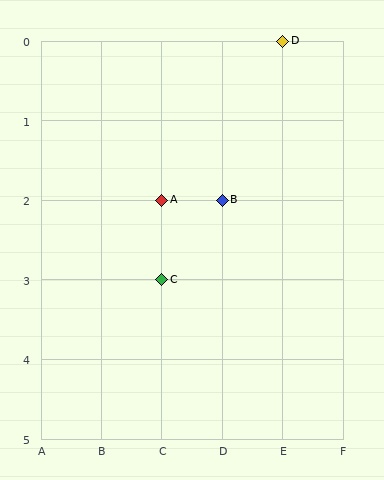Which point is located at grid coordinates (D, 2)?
Point B is at (D, 2).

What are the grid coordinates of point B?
Point B is at grid coordinates (D, 2).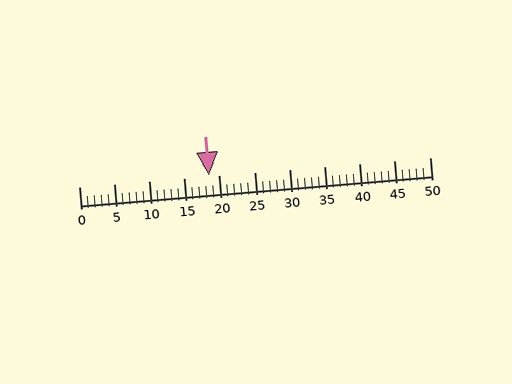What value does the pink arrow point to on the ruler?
The pink arrow points to approximately 18.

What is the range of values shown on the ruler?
The ruler shows values from 0 to 50.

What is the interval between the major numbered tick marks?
The major tick marks are spaced 5 units apart.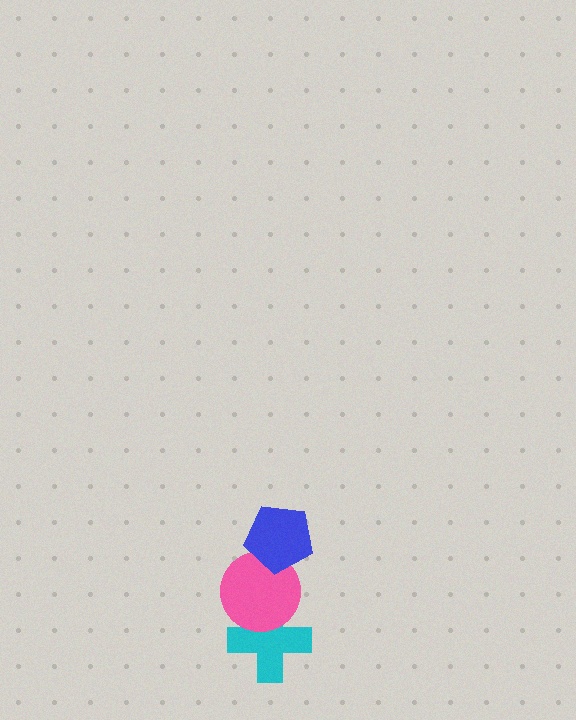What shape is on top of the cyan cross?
The pink circle is on top of the cyan cross.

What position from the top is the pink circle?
The pink circle is 2nd from the top.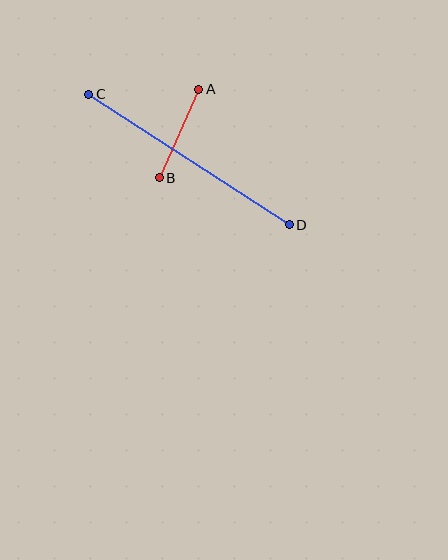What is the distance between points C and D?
The distance is approximately 239 pixels.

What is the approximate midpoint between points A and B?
The midpoint is at approximately (179, 133) pixels.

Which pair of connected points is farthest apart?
Points C and D are farthest apart.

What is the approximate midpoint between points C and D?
The midpoint is at approximately (189, 159) pixels.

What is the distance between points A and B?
The distance is approximately 97 pixels.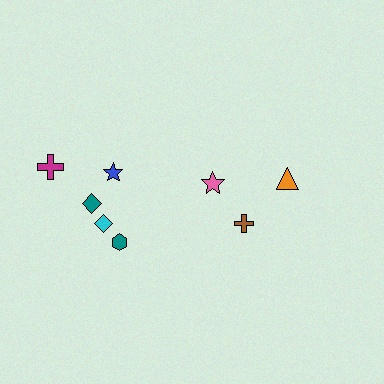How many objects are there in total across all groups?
There are 8 objects.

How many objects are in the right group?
There are 3 objects.